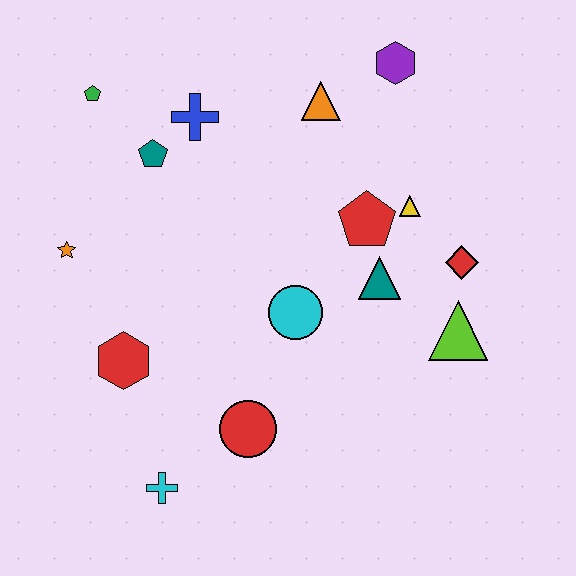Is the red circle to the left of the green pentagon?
No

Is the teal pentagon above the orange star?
Yes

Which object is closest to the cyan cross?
The red circle is closest to the cyan cross.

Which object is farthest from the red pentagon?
The cyan cross is farthest from the red pentagon.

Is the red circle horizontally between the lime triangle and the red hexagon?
Yes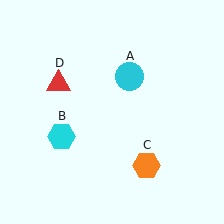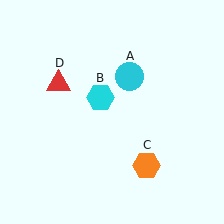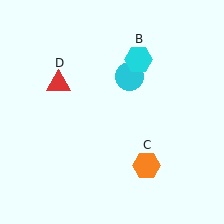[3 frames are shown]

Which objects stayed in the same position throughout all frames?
Cyan circle (object A) and orange hexagon (object C) and red triangle (object D) remained stationary.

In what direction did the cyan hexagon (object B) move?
The cyan hexagon (object B) moved up and to the right.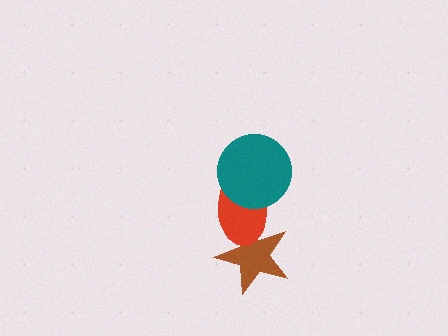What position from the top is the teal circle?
The teal circle is 1st from the top.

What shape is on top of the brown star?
The red ellipse is on top of the brown star.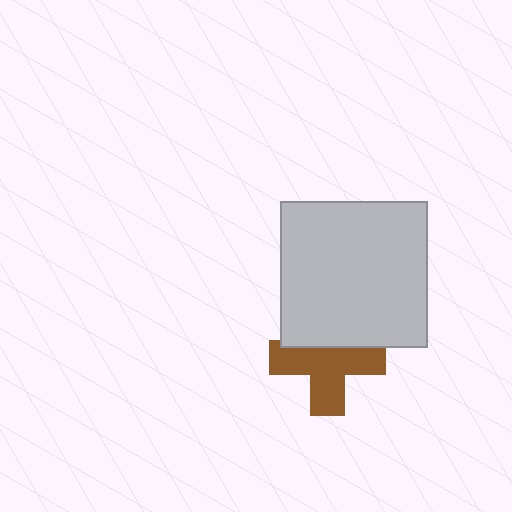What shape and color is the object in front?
The object in front is a light gray square.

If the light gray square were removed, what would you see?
You would see the complete brown cross.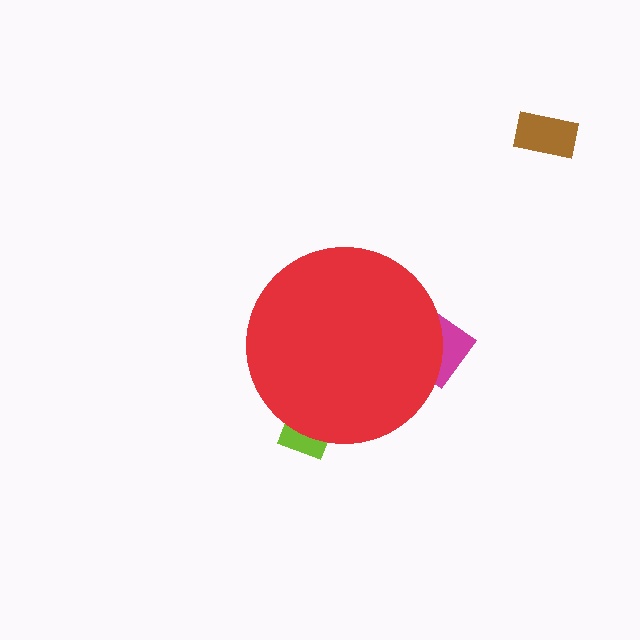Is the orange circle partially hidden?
Yes, the orange circle is partially hidden behind the red circle.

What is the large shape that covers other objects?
A red circle.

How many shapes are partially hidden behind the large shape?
3 shapes are partially hidden.